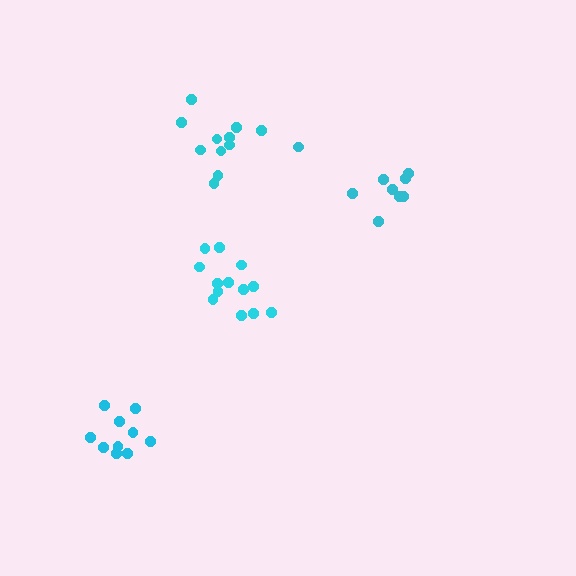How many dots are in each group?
Group 1: 13 dots, Group 2: 10 dots, Group 3: 11 dots, Group 4: 9 dots (43 total).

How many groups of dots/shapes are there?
There are 4 groups.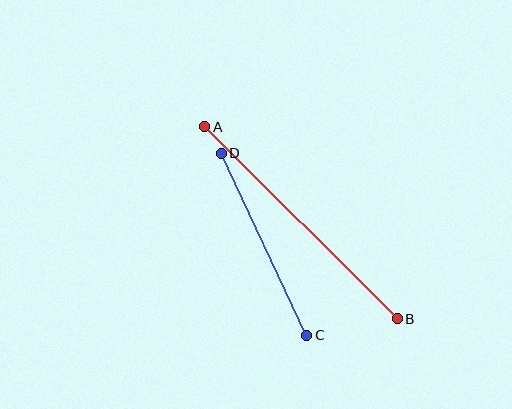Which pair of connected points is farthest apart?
Points A and B are farthest apart.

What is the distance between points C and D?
The distance is approximately 201 pixels.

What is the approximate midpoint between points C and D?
The midpoint is at approximately (264, 244) pixels.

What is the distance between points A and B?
The distance is approximately 272 pixels.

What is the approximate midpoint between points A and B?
The midpoint is at approximately (301, 223) pixels.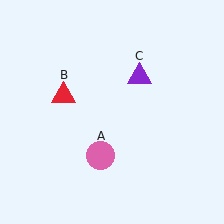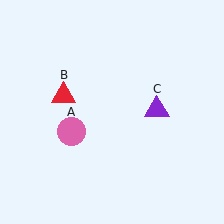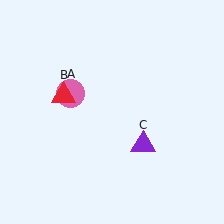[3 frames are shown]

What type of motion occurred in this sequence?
The pink circle (object A), purple triangle (object C) rotated clockwise around the center of the scene.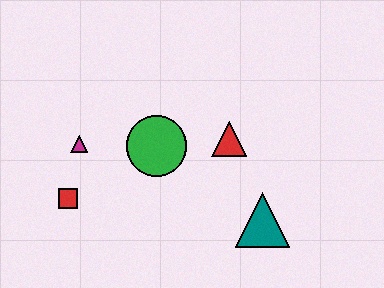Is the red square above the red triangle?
No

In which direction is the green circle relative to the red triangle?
The green circle is to the left of the red triangle.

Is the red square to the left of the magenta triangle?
Yes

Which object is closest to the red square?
The magenta triangle is closest to the red square.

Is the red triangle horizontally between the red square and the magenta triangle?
No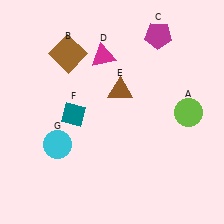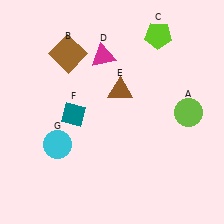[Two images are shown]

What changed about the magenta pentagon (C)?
In Image 1, C is magenta. In Image 2, it changed to lime.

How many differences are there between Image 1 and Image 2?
There is 1 difference between the two images.